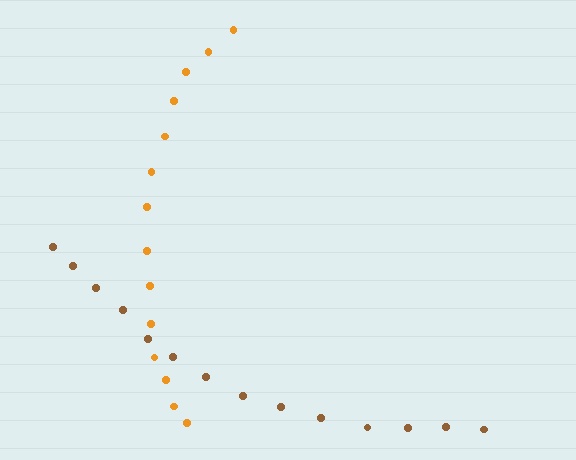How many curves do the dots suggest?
There are 2 distinct paths.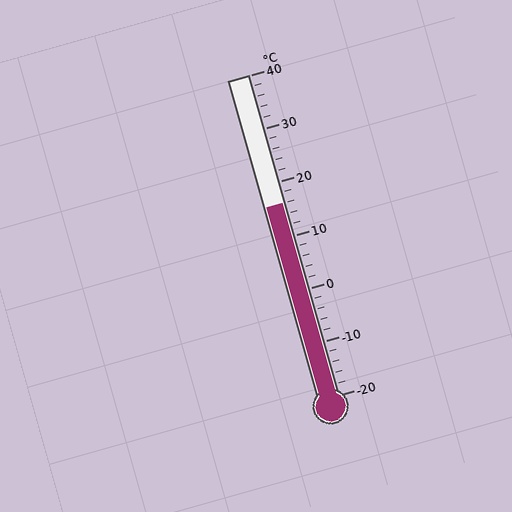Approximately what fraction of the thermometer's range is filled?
The thermometer is filled to approximately 60% of its range.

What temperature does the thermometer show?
The thermometer shows approximately 16°C.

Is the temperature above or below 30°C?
The temperature is below 30°C.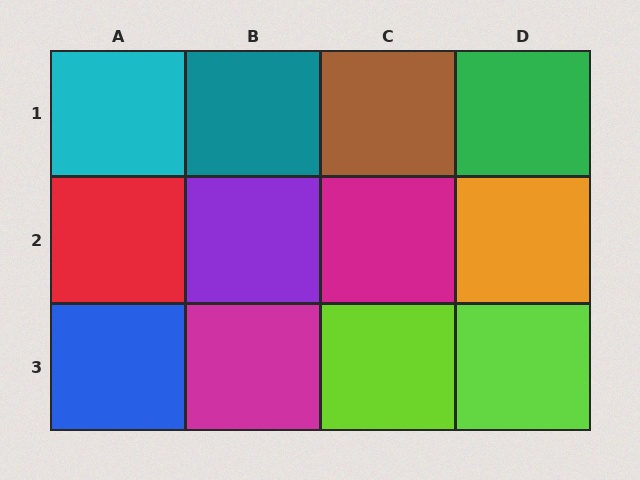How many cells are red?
1 cell is red.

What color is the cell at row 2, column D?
Orange.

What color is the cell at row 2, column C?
Magenta.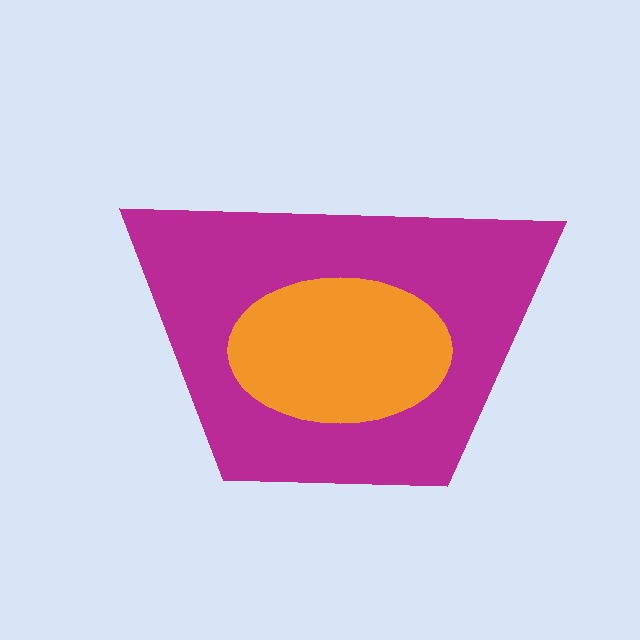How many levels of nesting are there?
2.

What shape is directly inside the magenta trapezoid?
The orange ellipse.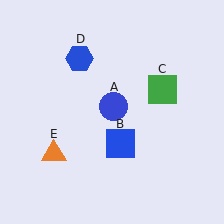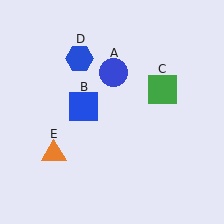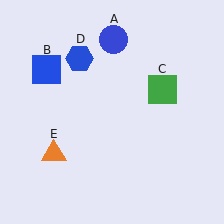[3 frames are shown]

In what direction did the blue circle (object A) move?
The blue circle (object A) moved up.